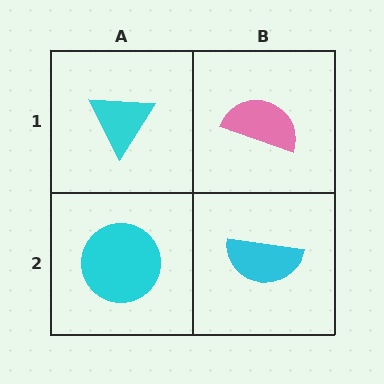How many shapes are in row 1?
2 shapes.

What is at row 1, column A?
A cyan triangle.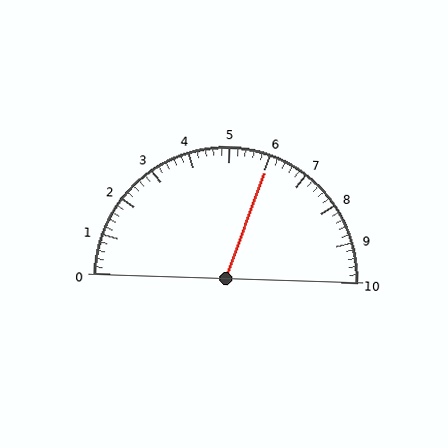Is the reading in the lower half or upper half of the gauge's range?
The reading is in the upper half of the range (0 to 10).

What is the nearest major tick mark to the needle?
The nearest major tick mark is 6.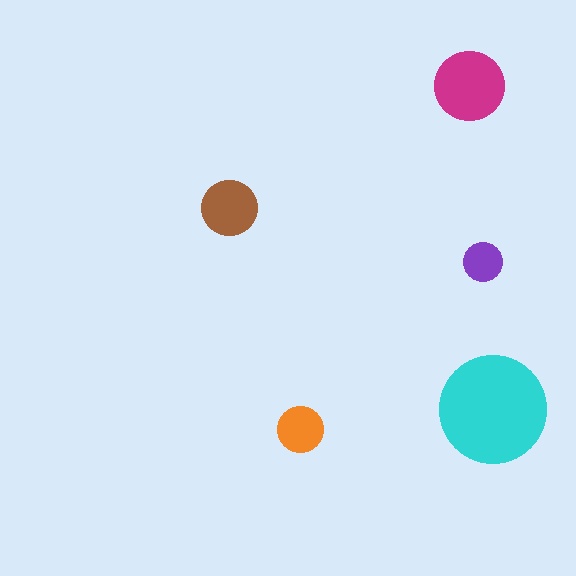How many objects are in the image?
There are 5 objects in the image.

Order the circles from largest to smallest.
the cyan one, the magenta one, the brown one, the orange one, the purple one.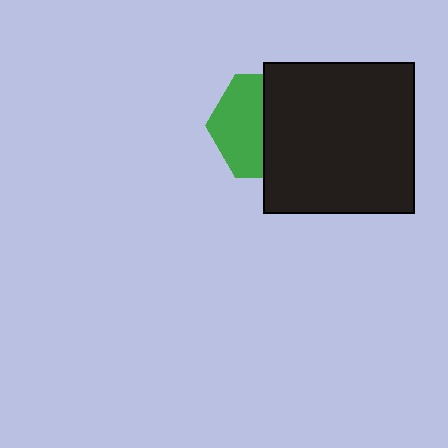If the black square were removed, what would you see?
You would see the complete green hexagon.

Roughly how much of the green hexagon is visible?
About half of it is visible (roughly 48%).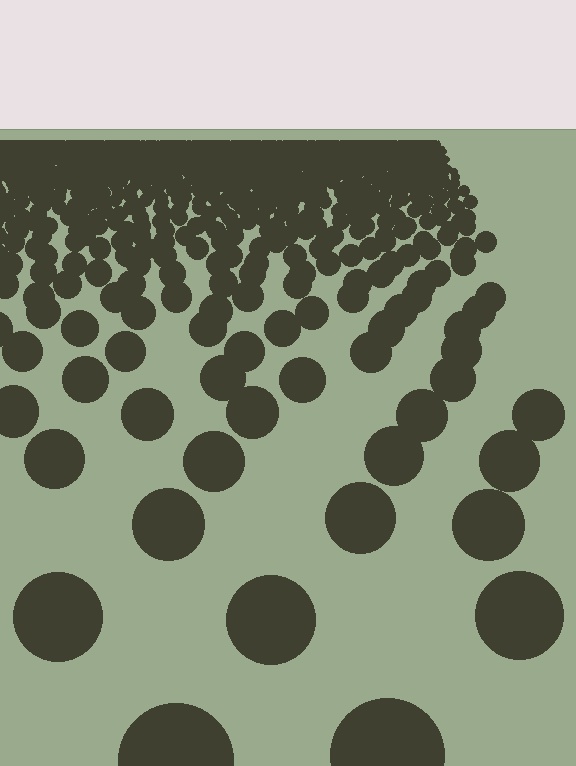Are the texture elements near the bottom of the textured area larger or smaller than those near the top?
Larger. Near the bottom, elements are closer to the viewer and appear at a bigger on-screen size.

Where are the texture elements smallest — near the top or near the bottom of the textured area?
Near the top.